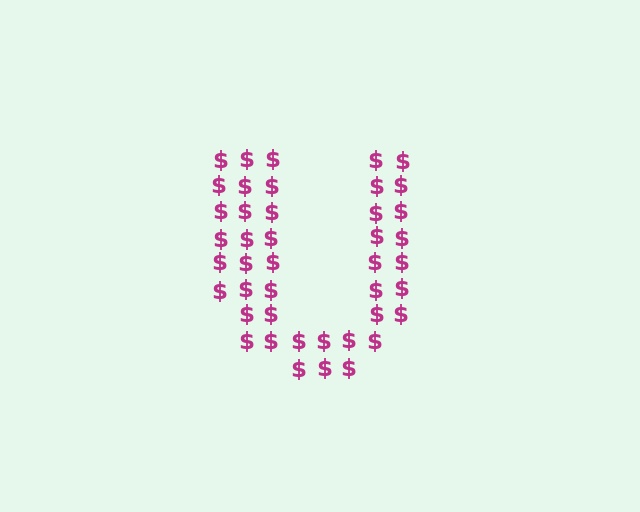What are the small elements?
The small elements are dollar signs.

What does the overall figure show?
The overall figure shows the letter U.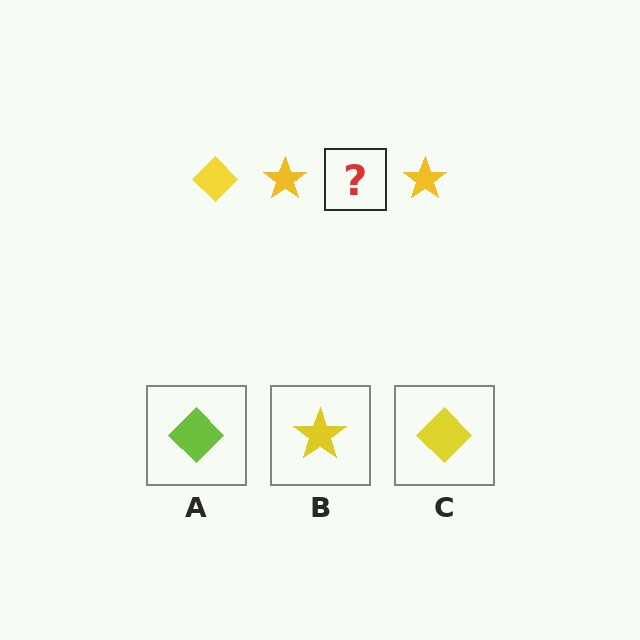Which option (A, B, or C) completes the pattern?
C.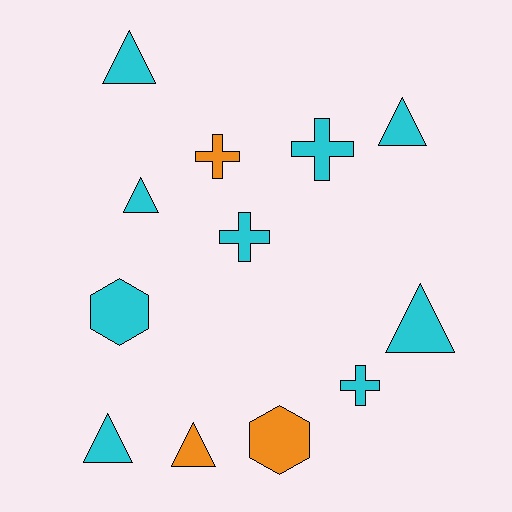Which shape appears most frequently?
Triangle, with 6 objects.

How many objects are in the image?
There are 12 objects.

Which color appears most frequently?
Cyan, with 9 objects.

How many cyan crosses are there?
There are 3 cyan crosses.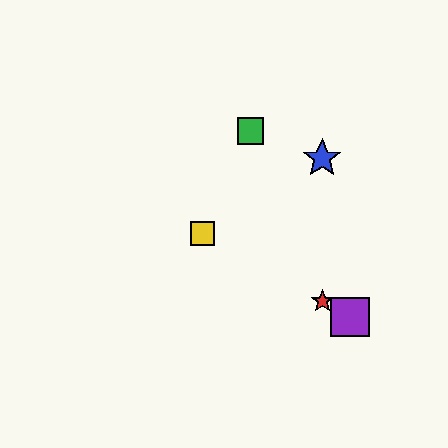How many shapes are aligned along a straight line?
3 shapes (the red star, the yellow square, the purple square) are aligned along a straight line.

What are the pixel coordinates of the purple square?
The purple square is at (350, 317).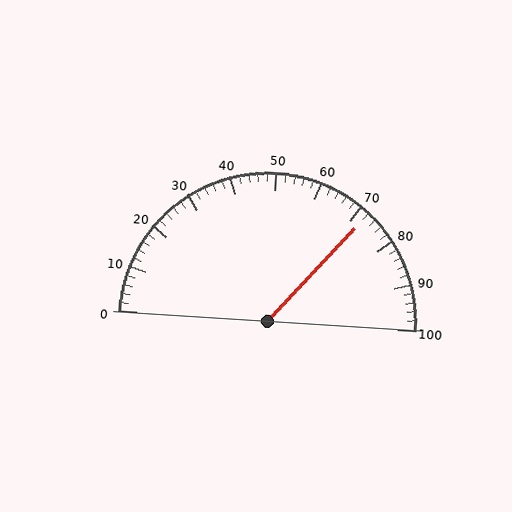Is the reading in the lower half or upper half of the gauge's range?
The reading is in the upper half of the range (0 to 100).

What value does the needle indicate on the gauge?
The needle indicates approximately 72.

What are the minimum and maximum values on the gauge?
The gauge ranges from 0 to 100.